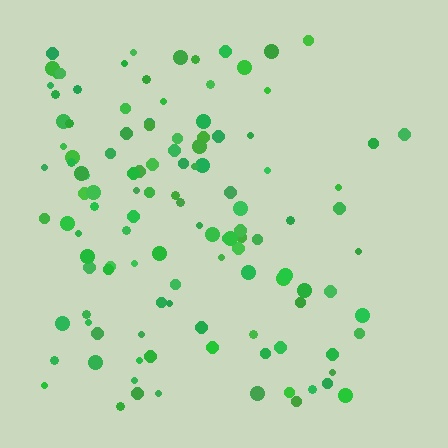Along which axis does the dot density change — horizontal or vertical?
Horizontal.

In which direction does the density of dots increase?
From right to left, with the left side densest.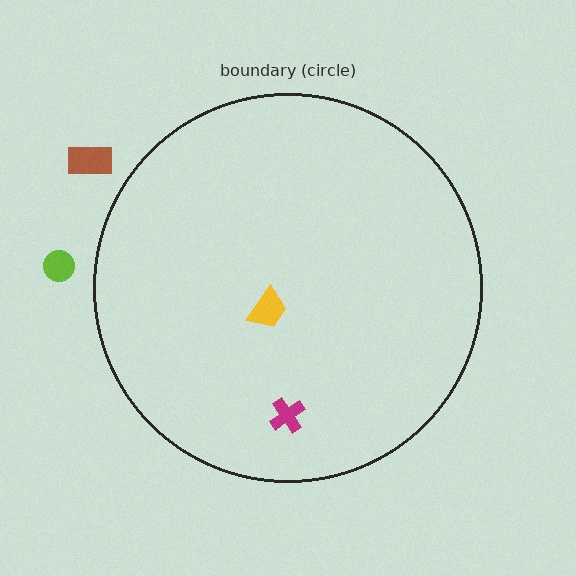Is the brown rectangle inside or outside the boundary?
Outside.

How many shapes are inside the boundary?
2 inside, 2 outside.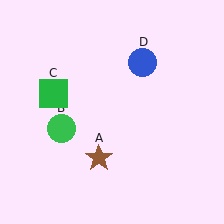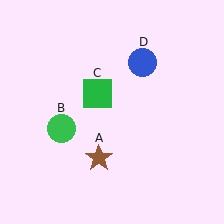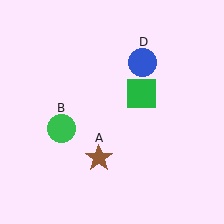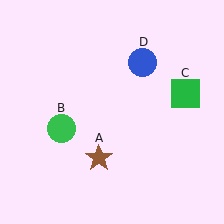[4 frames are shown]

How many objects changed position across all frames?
1 object changed position: green square (object C).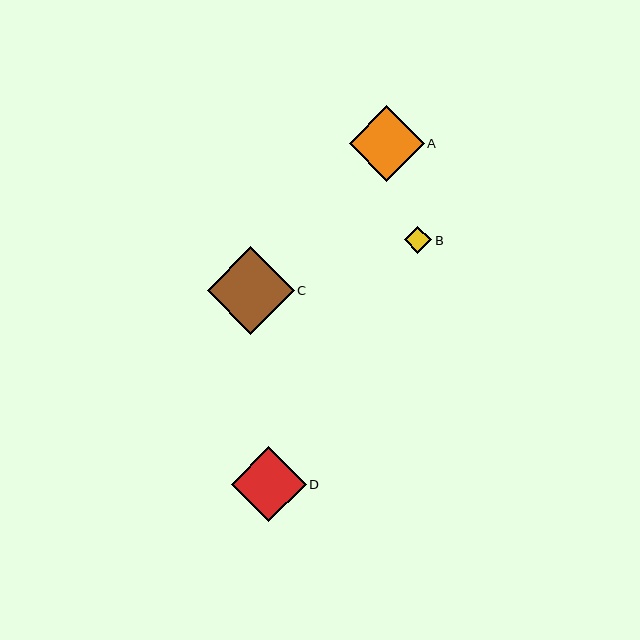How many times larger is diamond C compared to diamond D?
Diamond C is approximately 1.2 times the size of diamond D.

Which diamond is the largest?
Diamond C is the largest with a size of approximately 87 pixels.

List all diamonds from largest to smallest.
From largest to smallest: C, A, D, B.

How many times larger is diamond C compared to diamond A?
Diamond C is approximately 1.2 times the size of diamond A.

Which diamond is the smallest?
Diamond B is the smallest with a size of approximately 28 pixels.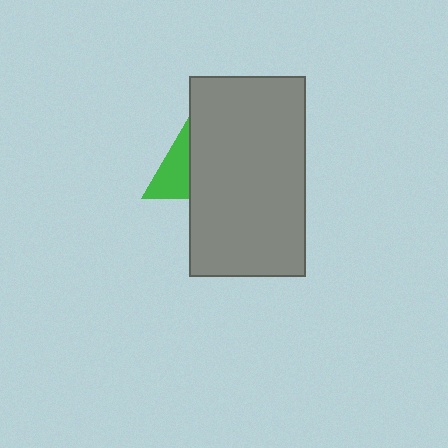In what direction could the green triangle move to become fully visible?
The green triangle could move left. That would shift it out from behind the gray rectangle entirely.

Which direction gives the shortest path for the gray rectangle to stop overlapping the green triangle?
Moving right gives the shortest separation.